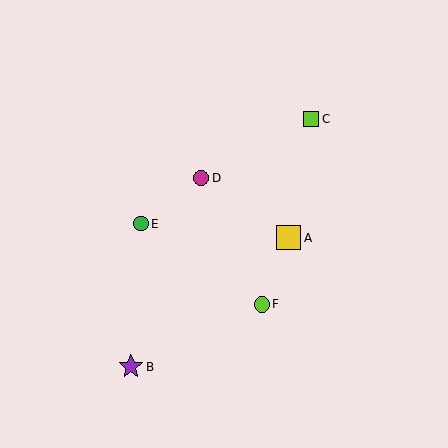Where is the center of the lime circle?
The center of the lime circle is at (262, 304).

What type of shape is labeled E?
Shape E is a green circle.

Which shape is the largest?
The yellow square (labeled A) is the largest.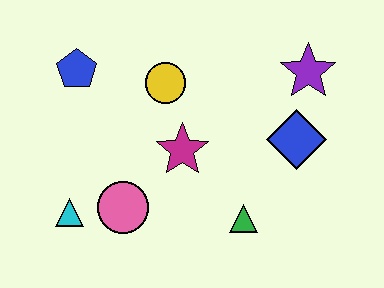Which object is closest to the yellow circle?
The magenta star is closest to the yellow circle.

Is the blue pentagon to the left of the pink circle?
Yes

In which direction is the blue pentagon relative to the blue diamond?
The blue pentagon is to the left of the blue diamond.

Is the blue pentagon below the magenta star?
No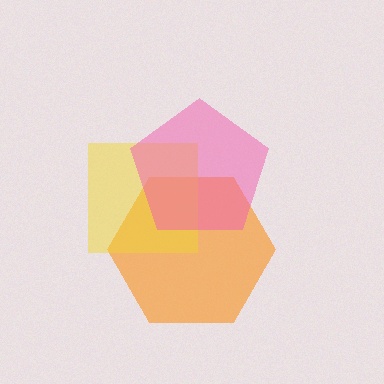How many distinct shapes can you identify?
There are 3 distinct shapes: an orange hexagon, a yellow square, a pink pentagon.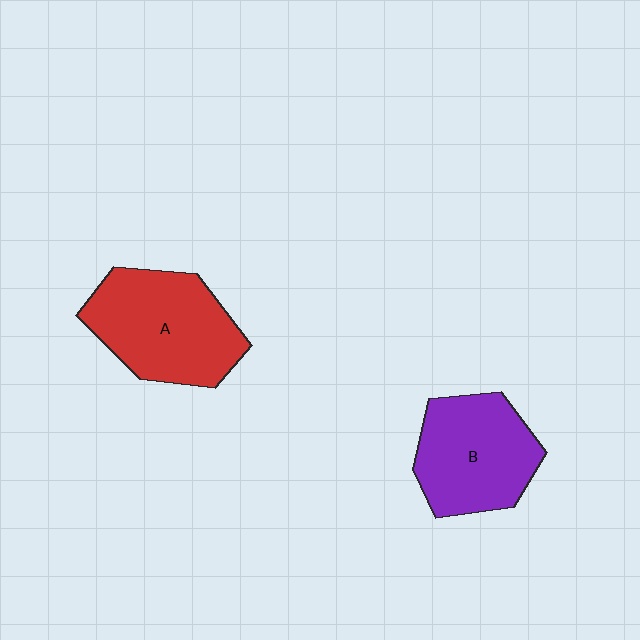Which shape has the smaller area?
Shape B (purple).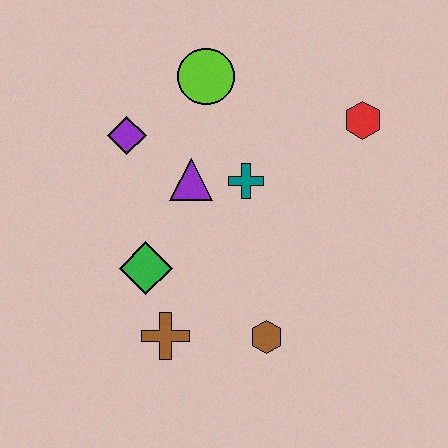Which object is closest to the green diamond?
The brown cross is closest to the green diamond.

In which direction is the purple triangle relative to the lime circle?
The purple triangle is below the lime circle.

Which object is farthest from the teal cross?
The brown cross is farthest from the teal cross.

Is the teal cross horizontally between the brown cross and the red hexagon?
Yes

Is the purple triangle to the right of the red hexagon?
No